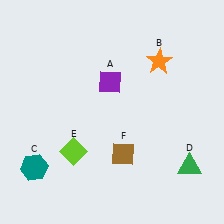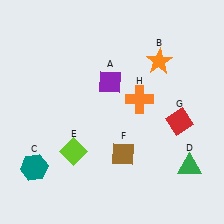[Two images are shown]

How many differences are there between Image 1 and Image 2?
There are 2 differences between the two images.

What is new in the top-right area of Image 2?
An orange cross (H) was added in the top-right area of Image 2.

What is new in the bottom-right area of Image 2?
A red diamond (G) was added in the bottom-right area of Image 2.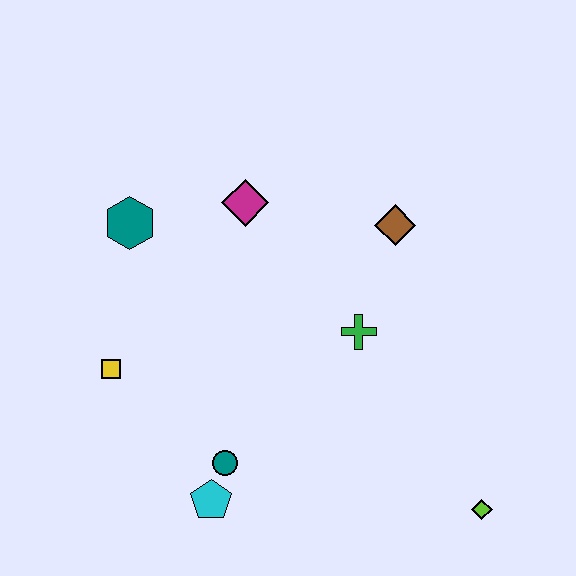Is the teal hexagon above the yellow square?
Yes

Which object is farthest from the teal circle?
The brown diamond is farthest from the teal circle.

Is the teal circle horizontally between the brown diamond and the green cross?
No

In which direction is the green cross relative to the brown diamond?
The green cross is below the brown diamond.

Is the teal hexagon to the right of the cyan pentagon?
No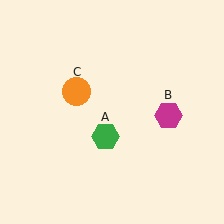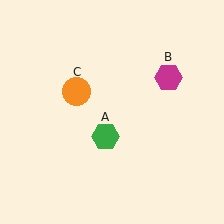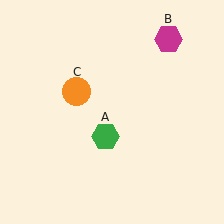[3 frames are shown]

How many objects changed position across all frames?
1 object changed position: magenta hexagon (object B).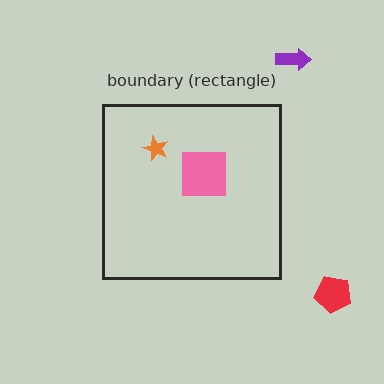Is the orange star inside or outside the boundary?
Inside.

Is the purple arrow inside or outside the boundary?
Outside.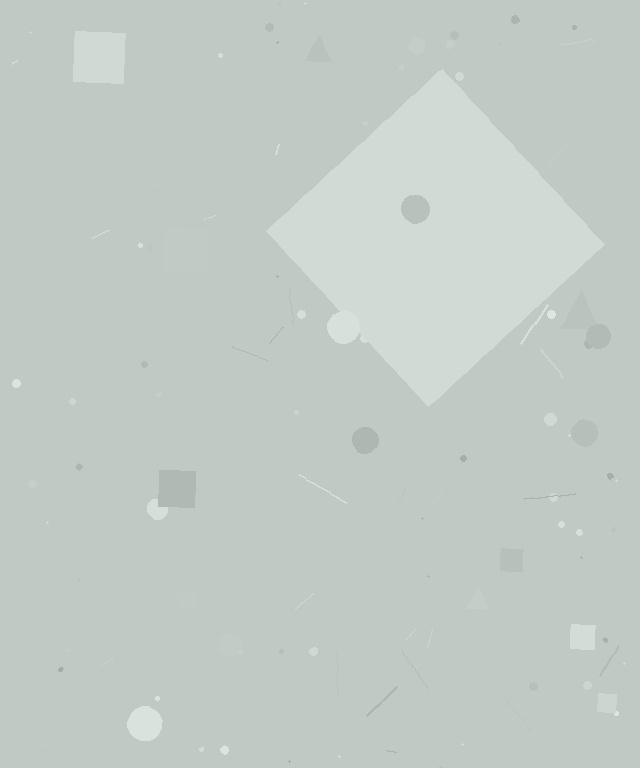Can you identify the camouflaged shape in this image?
The camouflaged shape is a diamond.